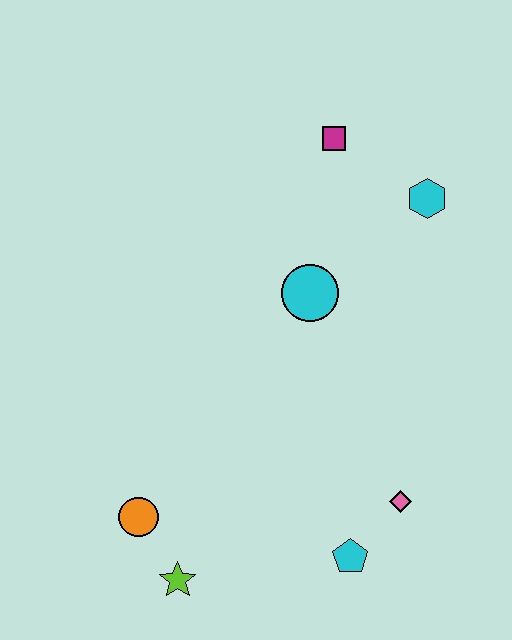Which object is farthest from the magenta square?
The lime star is farthest from the magenta square.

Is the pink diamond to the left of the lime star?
No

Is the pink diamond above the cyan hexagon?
No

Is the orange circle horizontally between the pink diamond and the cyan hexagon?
No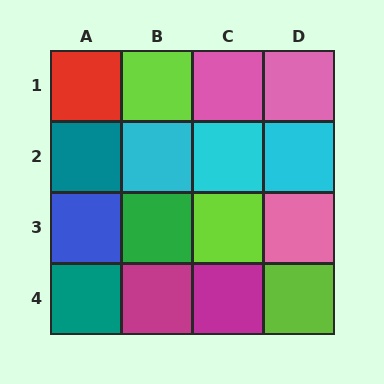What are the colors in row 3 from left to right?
Blue, green, lime, pink.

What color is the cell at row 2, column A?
Teal.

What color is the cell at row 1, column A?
Red.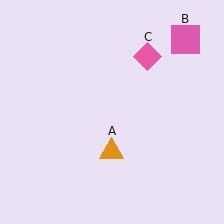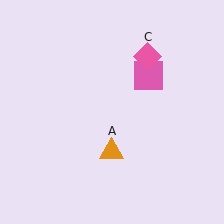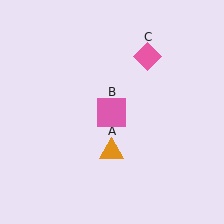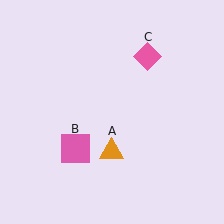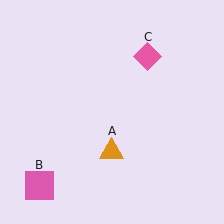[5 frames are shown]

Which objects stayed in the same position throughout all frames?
Orange triangle (object A) and pink diamond (object C) remained stationary.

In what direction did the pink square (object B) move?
The pink square (object B) moved down and to the left.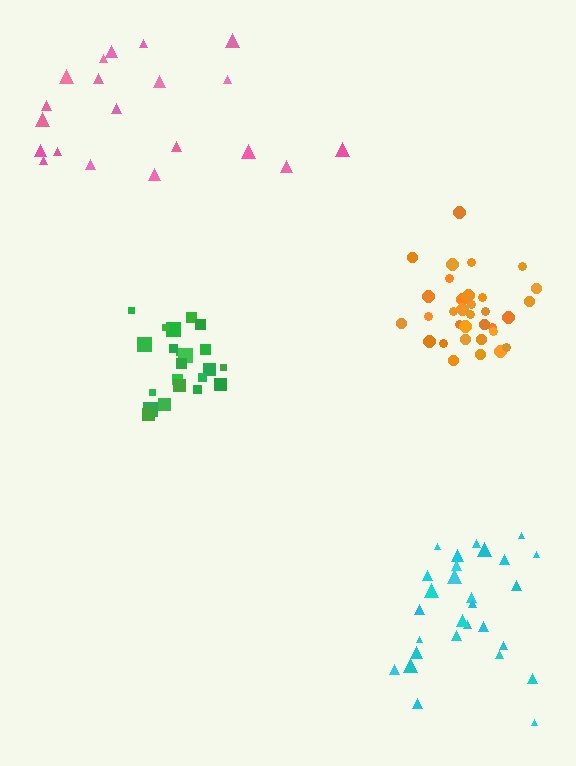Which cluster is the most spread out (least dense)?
Pink.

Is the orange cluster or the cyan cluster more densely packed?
Orange.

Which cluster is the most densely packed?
Orange.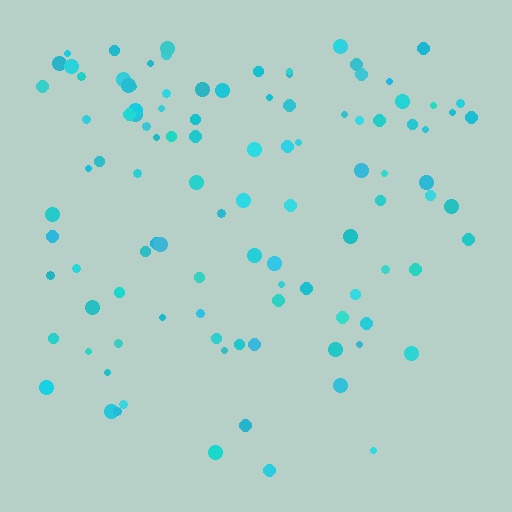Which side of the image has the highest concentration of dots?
The top.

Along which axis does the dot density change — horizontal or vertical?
Vertical.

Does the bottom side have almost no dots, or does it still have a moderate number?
Still a moderate number, just noticeably fewer than the top.